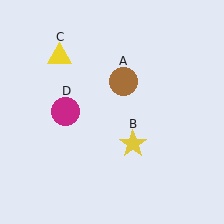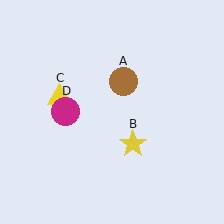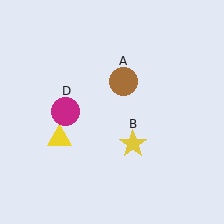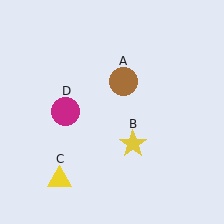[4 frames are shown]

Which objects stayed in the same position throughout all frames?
Brown circle (object A) and yellow star (object B) and magenta circle (object D) remained stationary.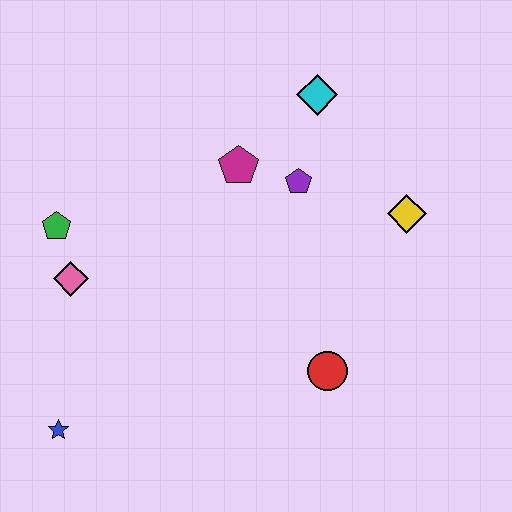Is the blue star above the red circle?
No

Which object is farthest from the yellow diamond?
The blue star is farthest from the yellow diamond.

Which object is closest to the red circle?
The yellow diamond is closest to the red circle.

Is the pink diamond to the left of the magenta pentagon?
Yes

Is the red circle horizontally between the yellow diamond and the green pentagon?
Yes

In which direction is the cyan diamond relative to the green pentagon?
The cyan diamond is to the right of the green pentagon.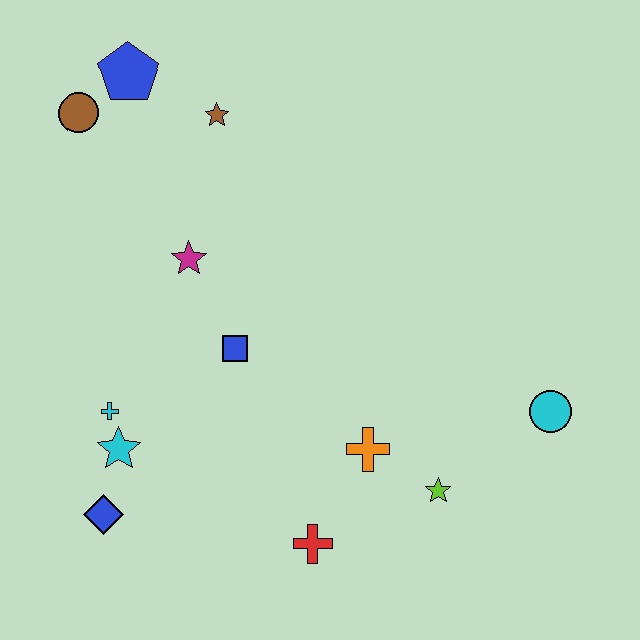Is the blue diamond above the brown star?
No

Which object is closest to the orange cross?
The lime star is closest to the orange cross.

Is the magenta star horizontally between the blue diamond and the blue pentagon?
No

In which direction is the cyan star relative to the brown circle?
The cyan star is below the brown circle.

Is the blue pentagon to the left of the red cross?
Yes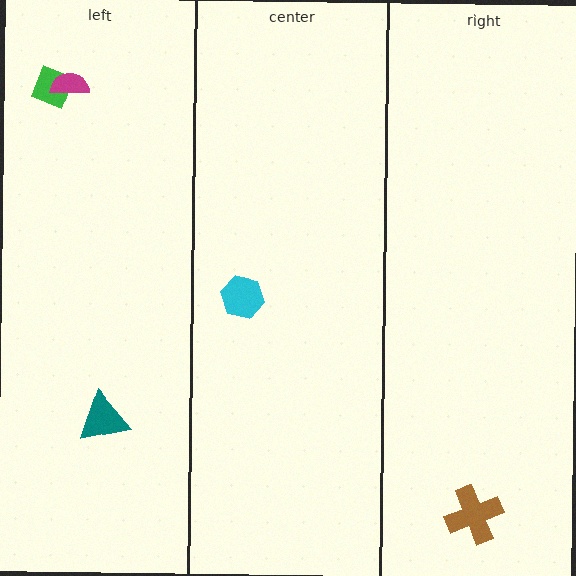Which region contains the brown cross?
The right region.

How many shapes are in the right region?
1.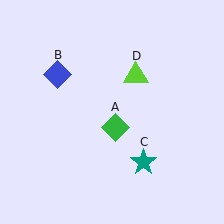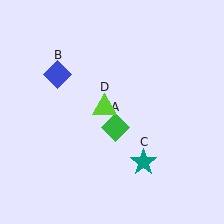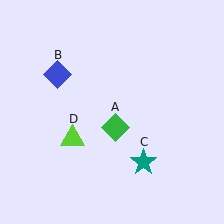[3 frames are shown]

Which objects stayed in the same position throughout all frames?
Green diamond (object A) and blue diamond (object B) and teal star (object C) remained stationary.